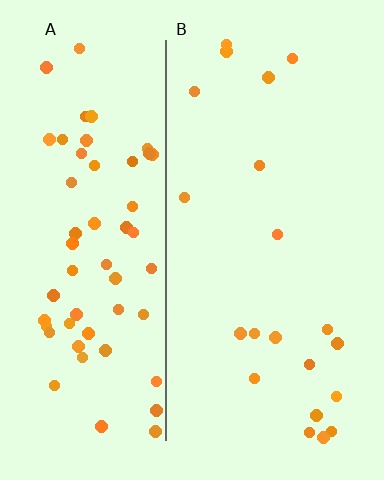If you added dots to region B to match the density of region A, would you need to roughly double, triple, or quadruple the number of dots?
Approximately triple.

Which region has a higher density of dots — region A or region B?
A (the left).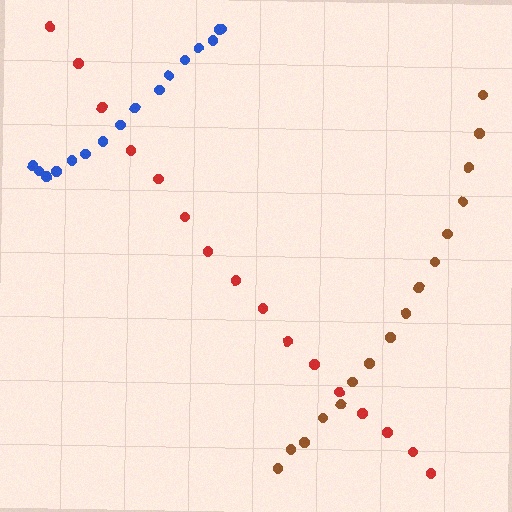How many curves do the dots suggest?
There are 3 distinct paths.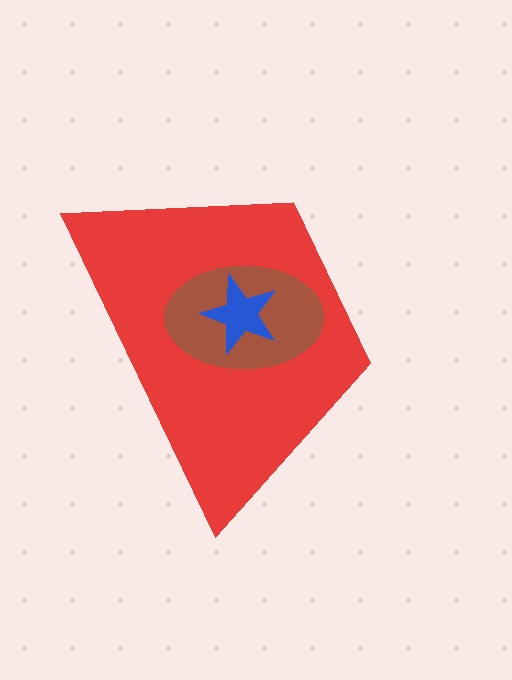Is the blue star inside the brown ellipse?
Yes.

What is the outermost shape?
The red trapezoid.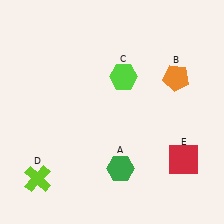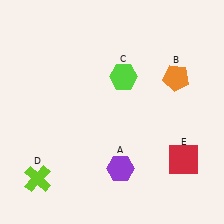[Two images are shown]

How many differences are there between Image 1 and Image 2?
There is 1 difference between the two images.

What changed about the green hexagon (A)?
In Image 1, A is green. In Image 2, it changed to purple.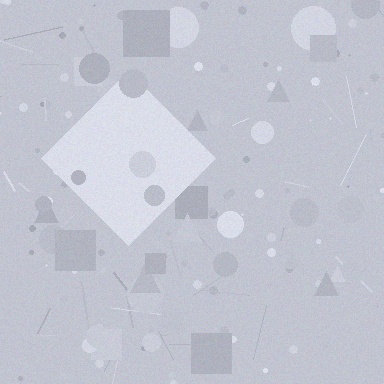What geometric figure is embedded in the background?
A diamond is embedded in the background.